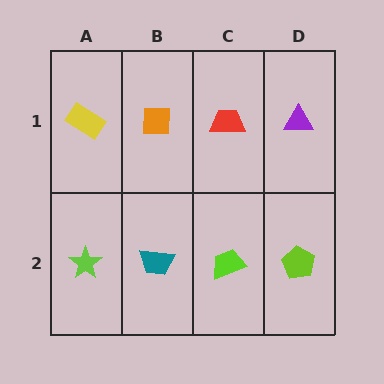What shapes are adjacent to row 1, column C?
A lime trapezoid (row 2, column C), an orange square (row 1, column B), a purple triangle (row 1, column D).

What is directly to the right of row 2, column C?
A lime pentagon.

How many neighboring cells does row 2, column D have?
2.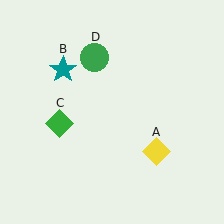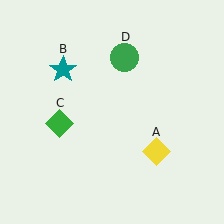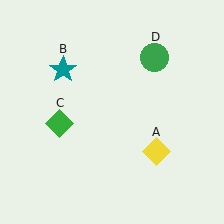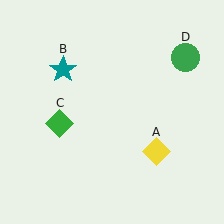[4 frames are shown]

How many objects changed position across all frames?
1 object changed position: green circle (object D).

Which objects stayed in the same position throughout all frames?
Yellow diamond (object A) and teal star (object B) and green diamond (object C) remained stationary.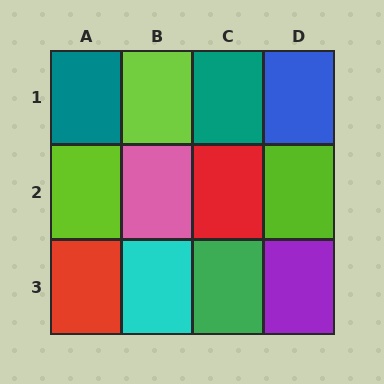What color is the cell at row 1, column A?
Teal.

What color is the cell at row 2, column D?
Lime.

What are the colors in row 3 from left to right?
Red, cyan, green, purple.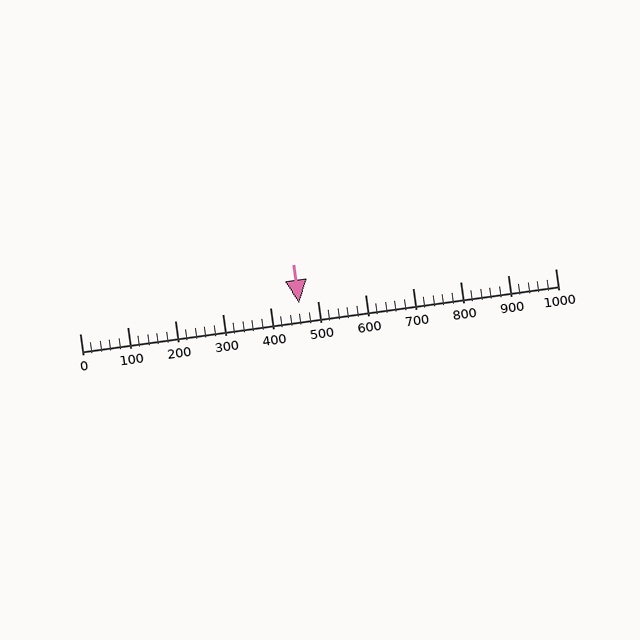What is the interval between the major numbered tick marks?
The major tick marks are spaced 100 units apart.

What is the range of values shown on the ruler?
The ruler shows values from 0 to 1000.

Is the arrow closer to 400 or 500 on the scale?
The arrow is closer to 500.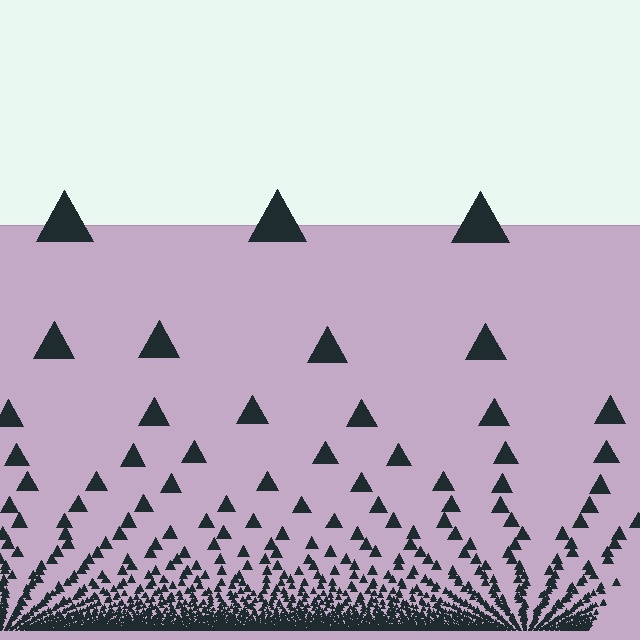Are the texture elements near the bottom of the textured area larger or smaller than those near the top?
Smaller. The gradient is inverted — elements near the bottom are smaller and denser.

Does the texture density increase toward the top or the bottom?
Density increases toward the bottom.